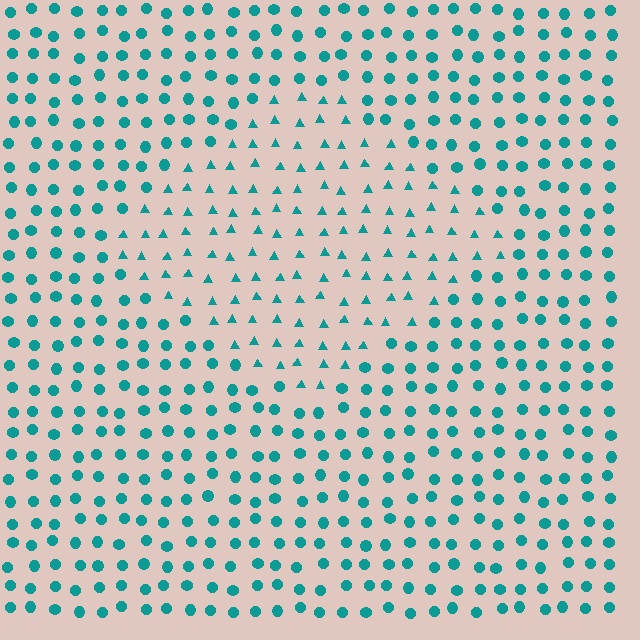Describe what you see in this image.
The image is filled with small teal elements arranged in a uniform grid. A diamond-shaped region contains triangles, while the surrounding area contains circles. The boundary is defined purely by the change in element shape.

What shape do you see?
I see a diamond.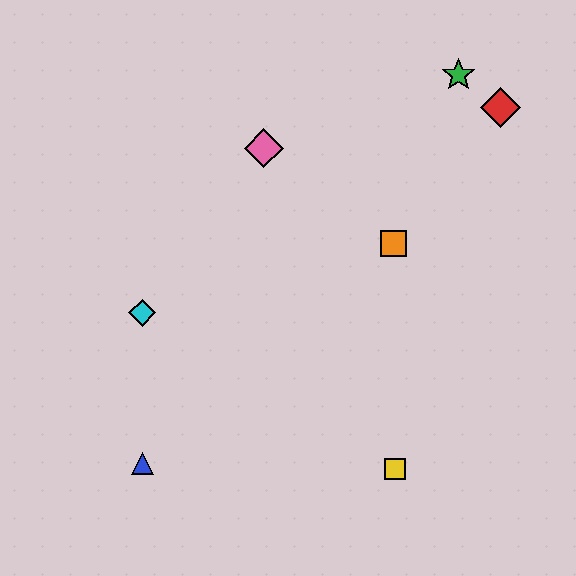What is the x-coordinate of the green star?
The green star is at x≈458.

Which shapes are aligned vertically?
The purple triangle, the pink diamond are aligned vertically.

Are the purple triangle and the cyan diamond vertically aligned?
No, the purple triangle is at x≈264 and the cyan diamond is at x≈142.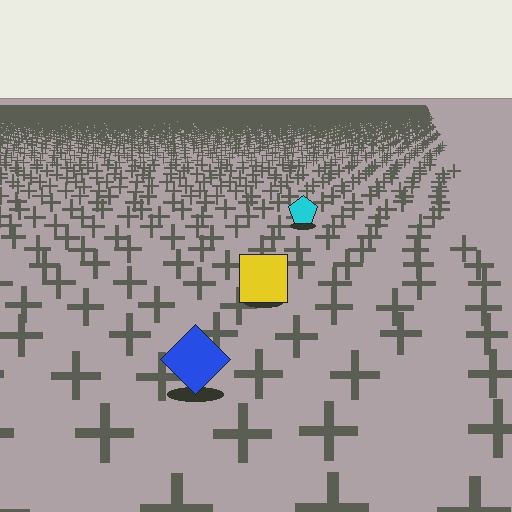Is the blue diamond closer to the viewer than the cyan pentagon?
Yes. The blue diamond is closer — you can tell from the texture gradient: the ground texture is coarser near it.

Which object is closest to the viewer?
The blue diamond is closest. The texture marks near it are larger and more spread out.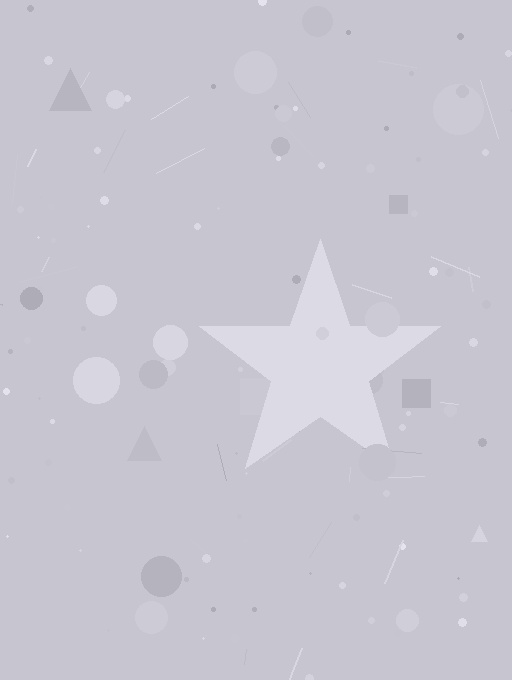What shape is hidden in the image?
A star is hidden in the image.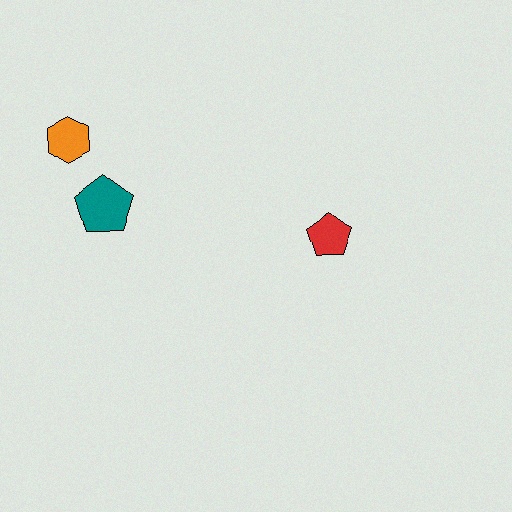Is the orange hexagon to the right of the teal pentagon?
No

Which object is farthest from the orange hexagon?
The red pentagon is farthest from the orange hexagon.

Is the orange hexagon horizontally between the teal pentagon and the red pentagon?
No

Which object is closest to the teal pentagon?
The orange hexagon is closest to the teal pentagon.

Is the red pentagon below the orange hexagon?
Yes